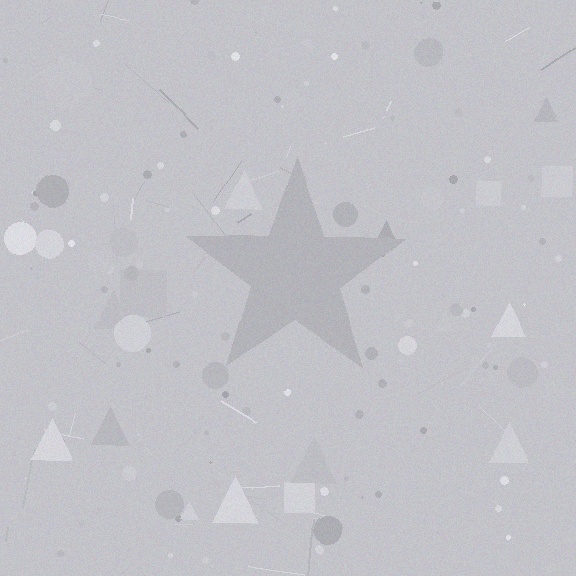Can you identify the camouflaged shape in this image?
The camouflaged shape is a star.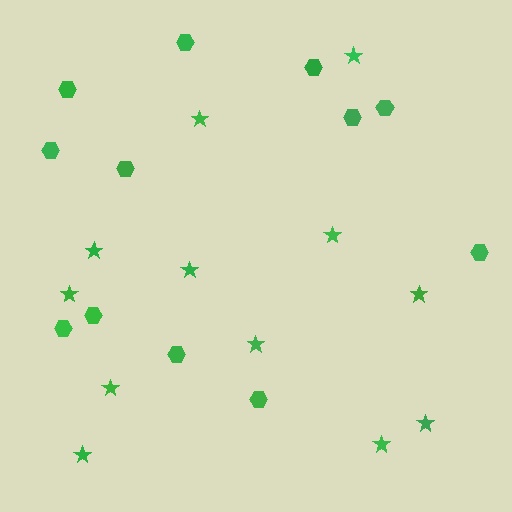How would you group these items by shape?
There are 2 groups: one group of stars (12) and one group of hexagons (12).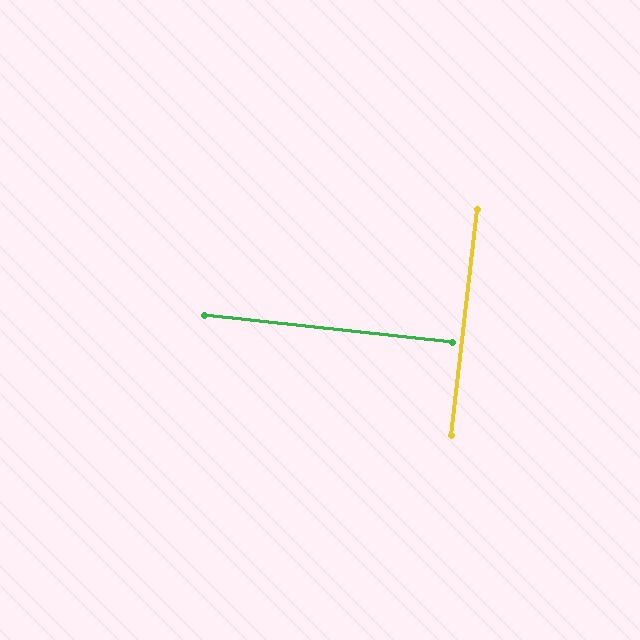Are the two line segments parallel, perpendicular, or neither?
Perpendicular — they meet at approximately 90°.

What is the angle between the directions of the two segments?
Approximately 90 degrees.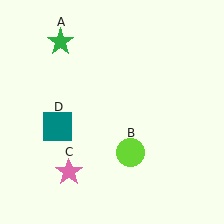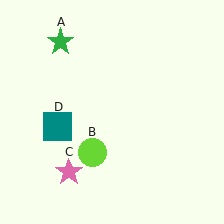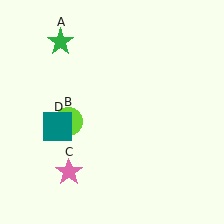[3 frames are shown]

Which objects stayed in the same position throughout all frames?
Green star (object A) and pink star (object C) and teal square (object D) remained stationary.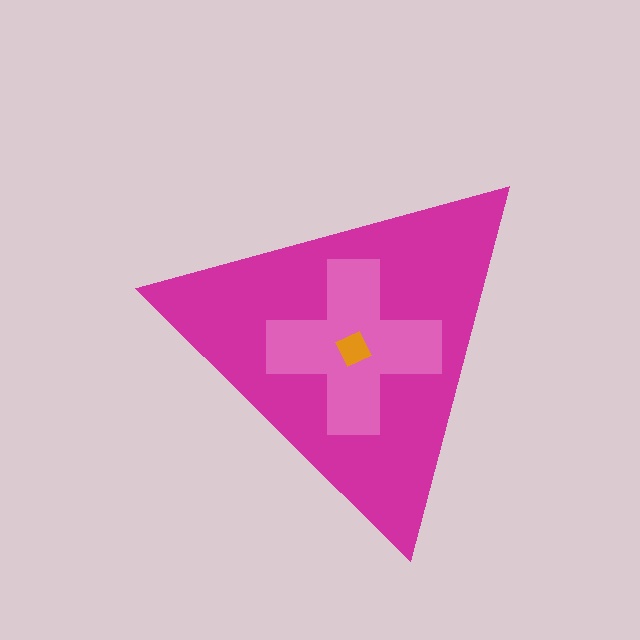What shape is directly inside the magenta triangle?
The pink cross.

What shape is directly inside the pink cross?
The orange diamond.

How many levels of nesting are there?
3.